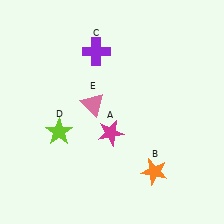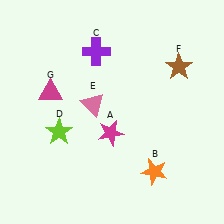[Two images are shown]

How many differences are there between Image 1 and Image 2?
There are 2 differences between the two images.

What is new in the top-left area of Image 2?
A magenta triangle (G) was added in the top-left area of Image 2.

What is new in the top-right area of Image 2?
A brown star (F) was added in the top-right area of Image 2.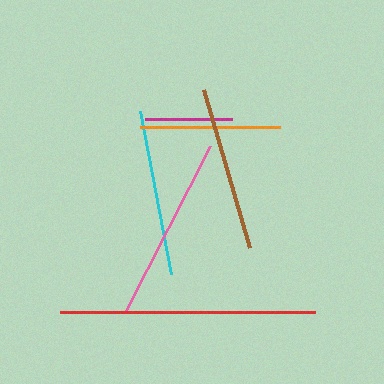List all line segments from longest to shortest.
From longest to shortest: red, pink, cyan, brown, orange, magenta.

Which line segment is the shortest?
The magenta line is the shortest at approximately 87 pixels.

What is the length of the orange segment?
The orange segment is approximately 139 pixels long.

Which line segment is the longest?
The red line is the longest at approximately 255 pixels.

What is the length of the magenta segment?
The magenta segment is approximately 87 pixels long.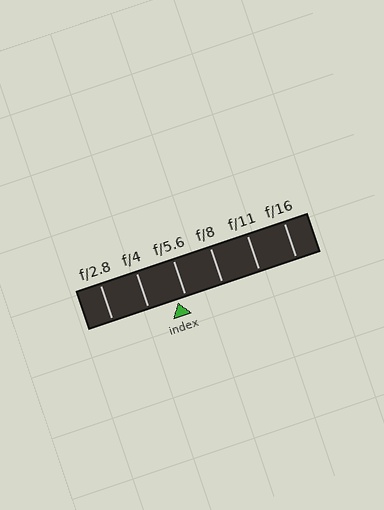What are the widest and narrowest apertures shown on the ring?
The widest aperture shown is f/2.8 and the narrowest is f/16.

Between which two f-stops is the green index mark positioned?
The index mark is between f/4 and f/5.6.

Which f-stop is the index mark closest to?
The index mark is closest to f/5.6.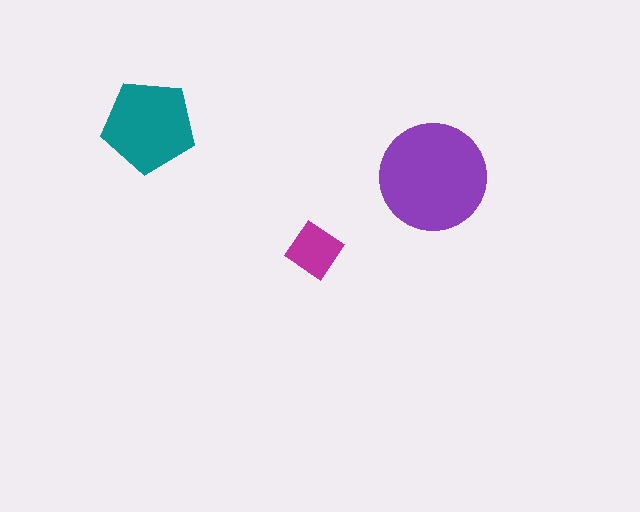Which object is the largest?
The purple circle.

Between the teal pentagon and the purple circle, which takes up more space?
The purple circle.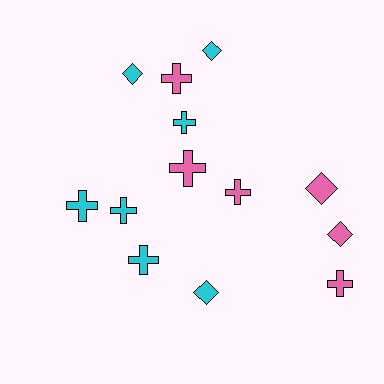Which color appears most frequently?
Cyan, with 7 objects.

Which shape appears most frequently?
Cross, with 8 objects.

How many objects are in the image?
There are 13 objects.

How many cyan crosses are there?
There are 4 cyan crosses.